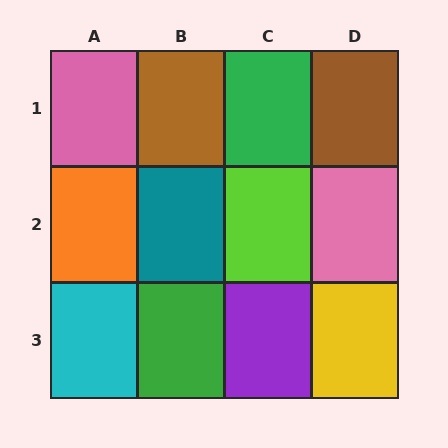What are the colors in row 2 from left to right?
Orange, teal, lime, pink.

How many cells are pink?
2 cells are pink.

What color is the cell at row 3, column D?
Yellow.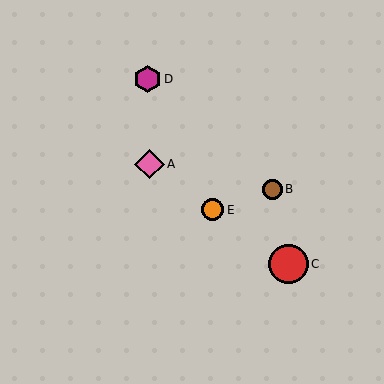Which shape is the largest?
The red circle (labeled C) is the largest.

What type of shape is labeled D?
Shape D is a magenta hexagon.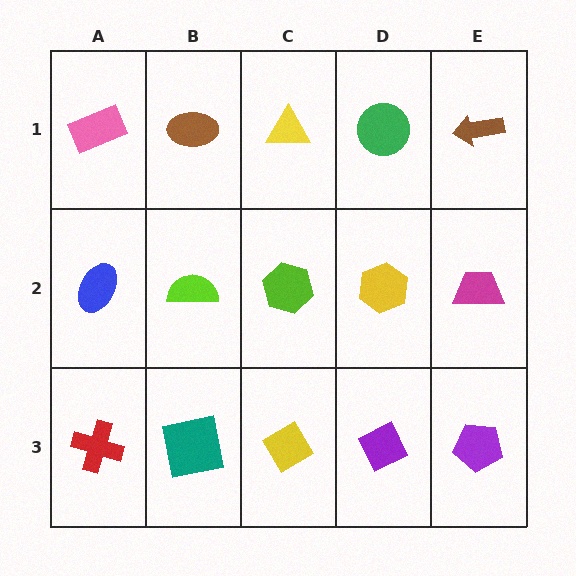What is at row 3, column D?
A purple diamond.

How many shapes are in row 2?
5 shapes.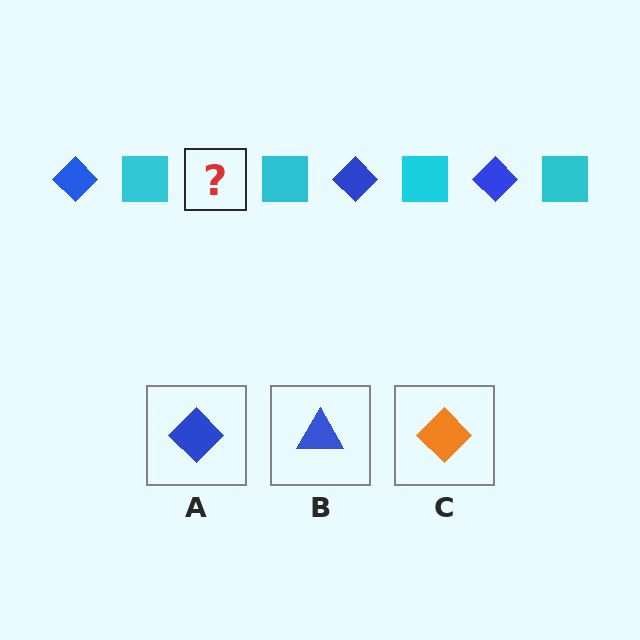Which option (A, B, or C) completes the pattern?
A.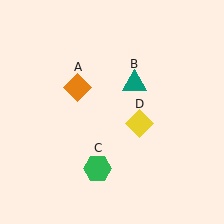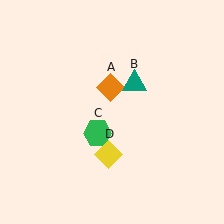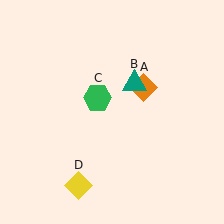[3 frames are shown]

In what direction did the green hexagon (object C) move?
The green hexagon (object C) moved up.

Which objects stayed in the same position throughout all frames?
Teal triangle (object B) remained stationary.